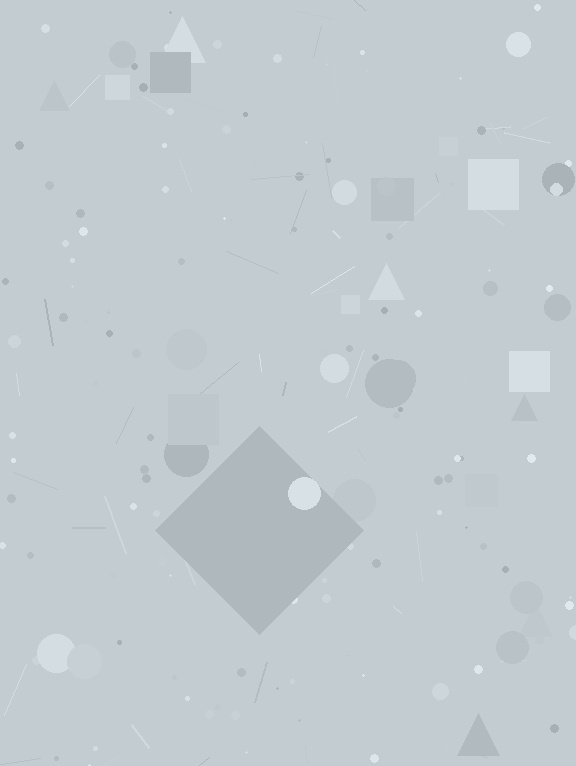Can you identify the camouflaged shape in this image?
The camouflaged shape is a diamond.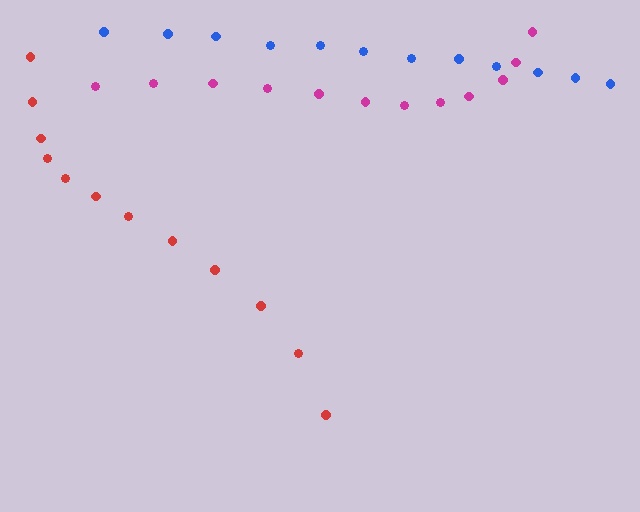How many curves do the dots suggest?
There are 3 distinct paths.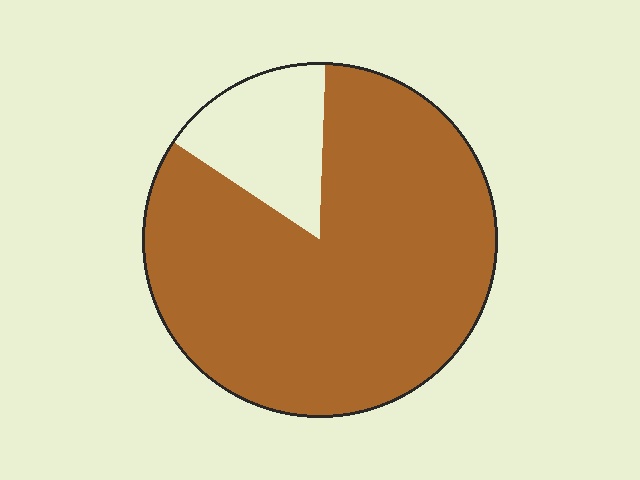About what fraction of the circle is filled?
About five sixths (5/6).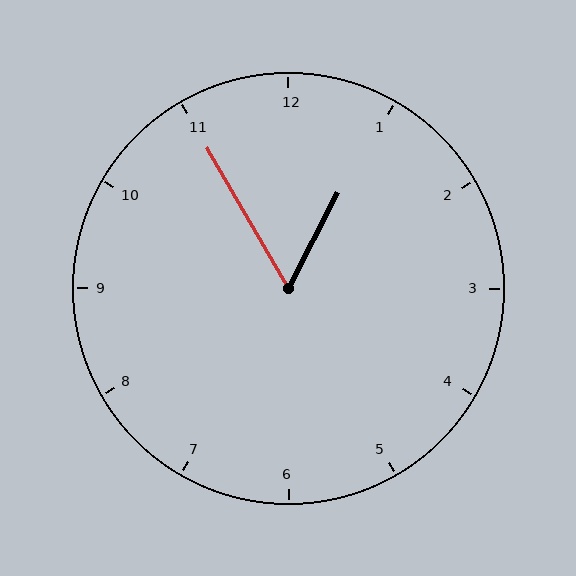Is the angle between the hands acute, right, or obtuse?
It is acute.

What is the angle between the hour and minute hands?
Approximately 58 degrees.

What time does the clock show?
12:55.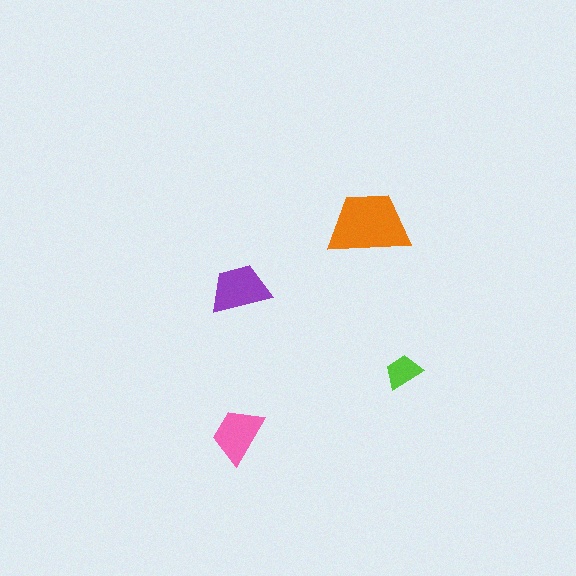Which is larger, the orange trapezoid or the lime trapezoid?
The orange one.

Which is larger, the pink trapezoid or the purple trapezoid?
The purple one.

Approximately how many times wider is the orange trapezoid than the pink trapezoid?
About 1.5 times wider.